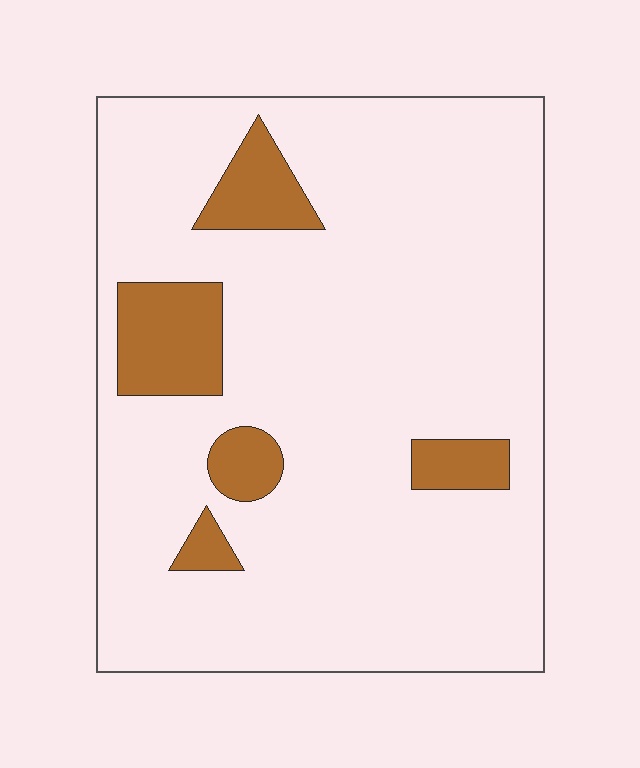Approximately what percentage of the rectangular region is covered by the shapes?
Approximately 10%.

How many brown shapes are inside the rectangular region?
5.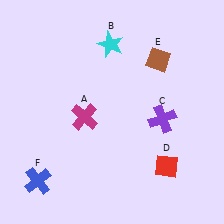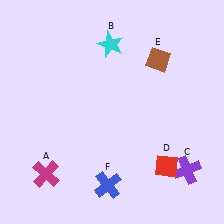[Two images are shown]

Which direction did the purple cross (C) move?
The purple cross (C) moved down.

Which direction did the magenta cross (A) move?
The magenta cross (A) moved down.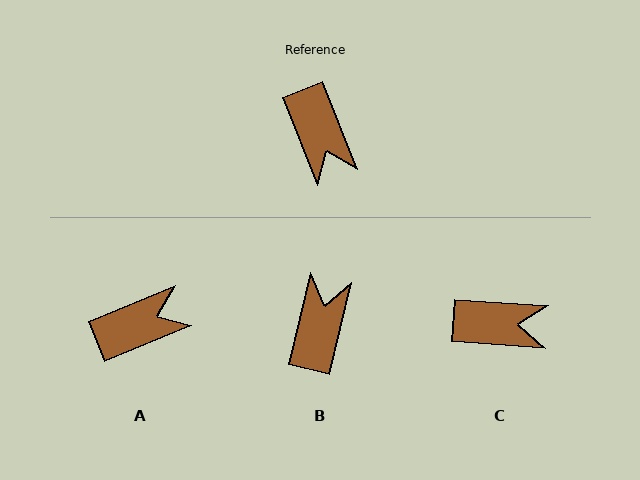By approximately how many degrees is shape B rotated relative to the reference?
Approximately 145 degrees counter-clockwise.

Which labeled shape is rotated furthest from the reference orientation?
B, about 145 degrees away.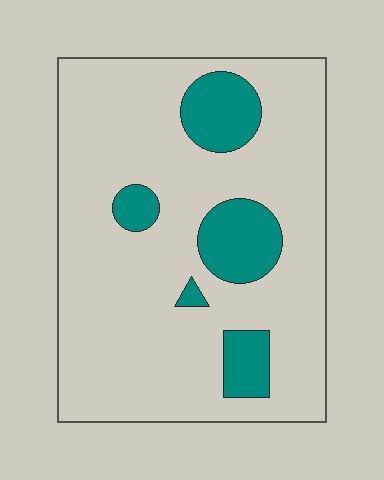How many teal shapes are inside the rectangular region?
5.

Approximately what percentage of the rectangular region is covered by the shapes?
Approximately 15%.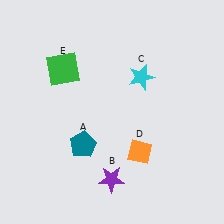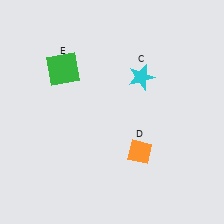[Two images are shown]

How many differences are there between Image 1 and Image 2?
There are 2 differences between the two images.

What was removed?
The purple star (B), the teal pentagon (A) were removed in Image 2.